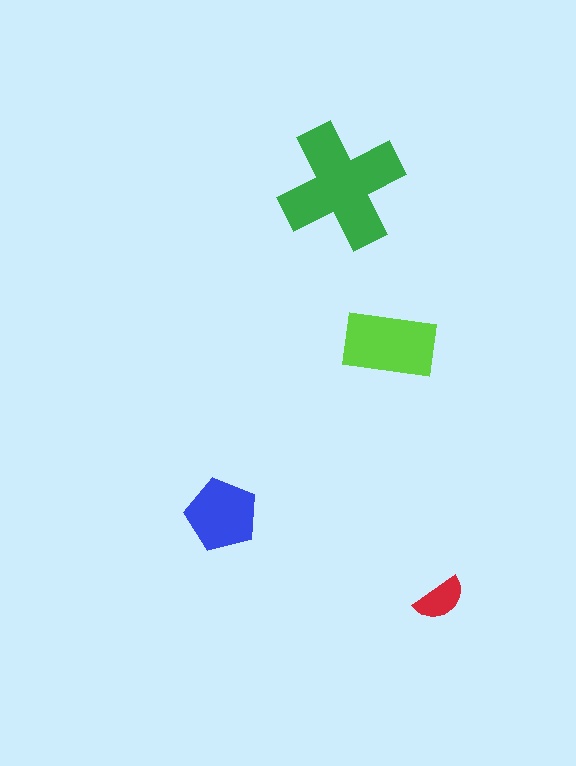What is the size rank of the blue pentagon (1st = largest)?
3rd.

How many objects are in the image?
There are 4 objects in the image.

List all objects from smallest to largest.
The red semicircle, the blue pentagon, the lime rectangle, the green cross.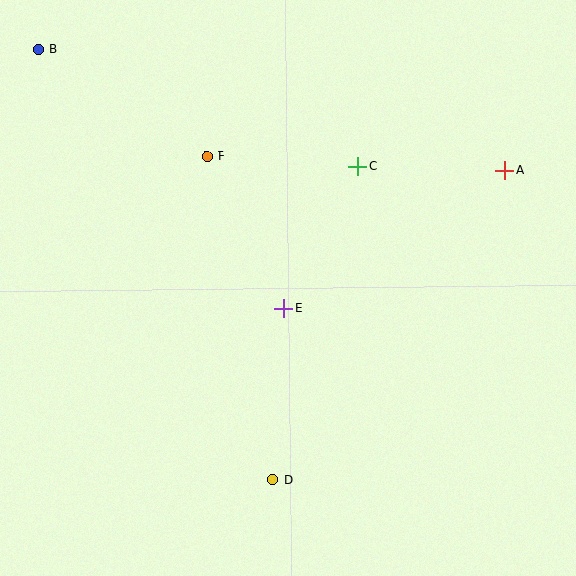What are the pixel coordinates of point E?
Point E is at (284, 308).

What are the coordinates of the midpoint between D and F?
The midpoint between D and F is at (240, 318).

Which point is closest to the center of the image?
Point E at (284, 308) is closest to the center.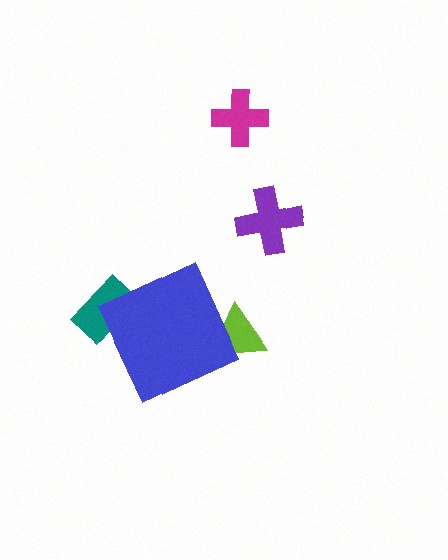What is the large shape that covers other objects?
A blue diamond.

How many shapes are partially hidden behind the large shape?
2 shapes are partially hidden.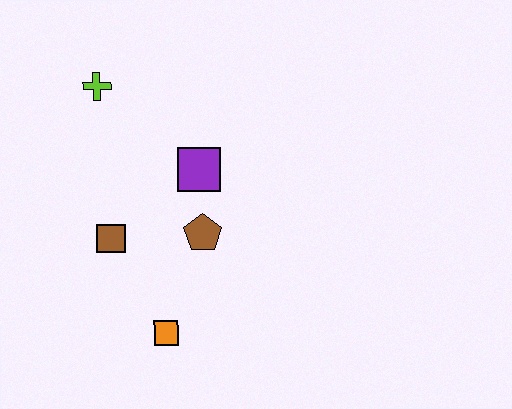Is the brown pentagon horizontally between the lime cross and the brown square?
No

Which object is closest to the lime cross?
The purple square is closest to the lime cross.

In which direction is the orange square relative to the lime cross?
The orange square is below the lime cross.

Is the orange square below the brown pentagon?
Yes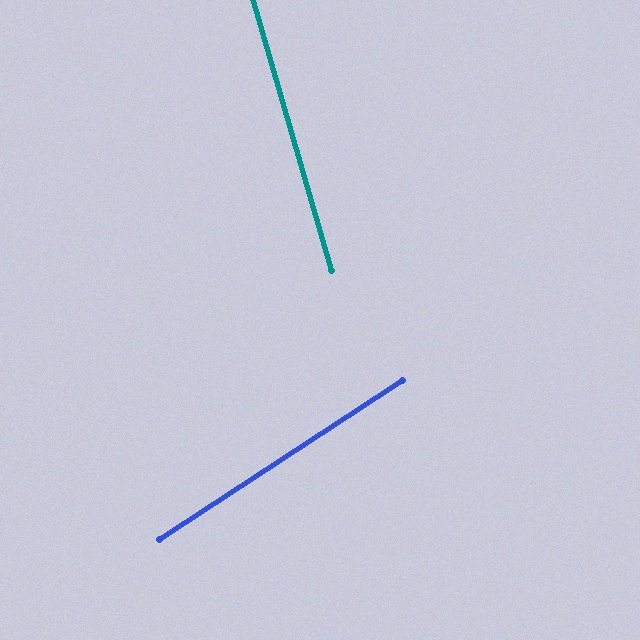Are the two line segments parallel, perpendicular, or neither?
Neither parallel nor perpendicular — they differ by about 73°.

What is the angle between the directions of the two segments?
Approximately 73 degrees.